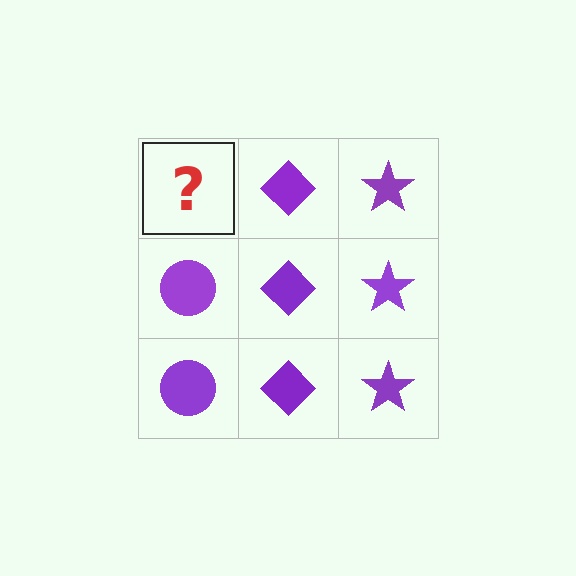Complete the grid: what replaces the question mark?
The question mark should be replaced with a purple circle.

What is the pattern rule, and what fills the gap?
The rule is that each column has a consistent shape. The gap should be filled with a purple circle.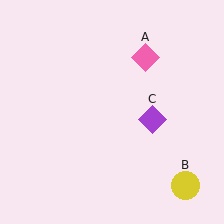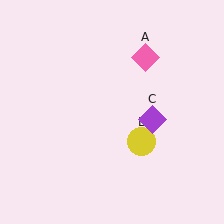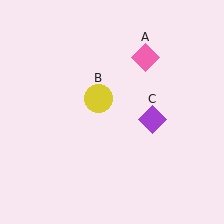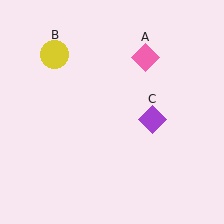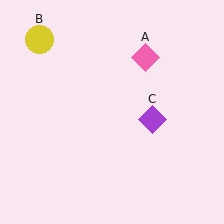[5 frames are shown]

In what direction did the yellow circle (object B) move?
The yellow circle (object B) moved up and to the left.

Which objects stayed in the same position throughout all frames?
Pink diamond (object A) and purple diamond (object C) remained stationary.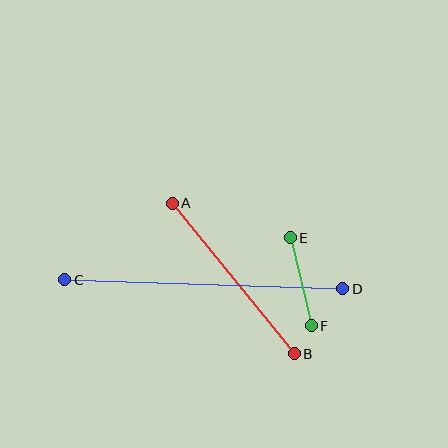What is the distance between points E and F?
The distance is approximately 90 pixels.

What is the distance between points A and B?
The distance is approximately 194 pixels.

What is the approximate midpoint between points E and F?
The midpoint is at approximately (301, 282) pixels.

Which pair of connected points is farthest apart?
Points C and D are farthest apart.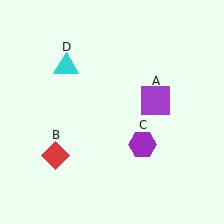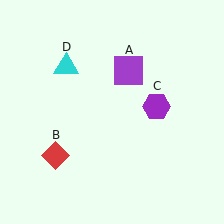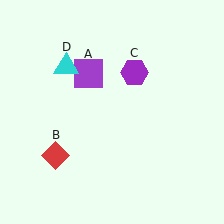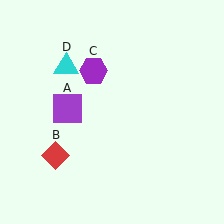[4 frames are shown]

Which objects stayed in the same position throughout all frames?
Red diamond (object B) and cyan triangle (object D) remained stationary.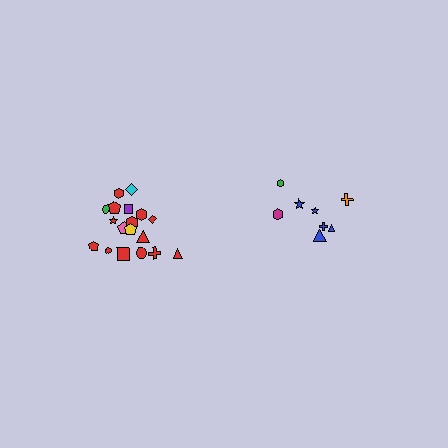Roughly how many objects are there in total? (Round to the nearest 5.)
Roughly 25 objects in total.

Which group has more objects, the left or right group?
The left group.